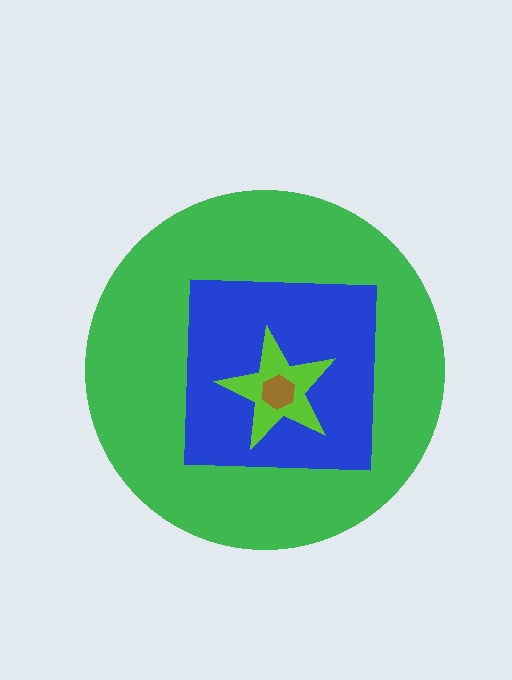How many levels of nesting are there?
4.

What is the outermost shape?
The green circle.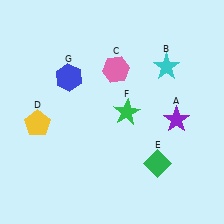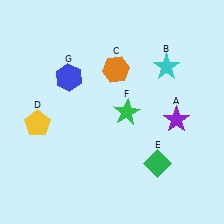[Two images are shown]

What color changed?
The hexagon (C) changed from pink in Image 1 to orange in Image 2.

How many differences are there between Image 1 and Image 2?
There is 1 difference between the two images.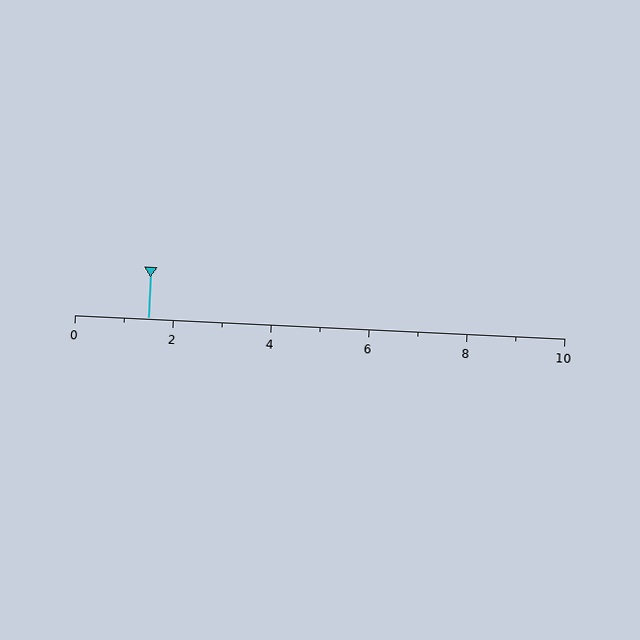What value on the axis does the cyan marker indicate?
The marker indicates approximately 1.5.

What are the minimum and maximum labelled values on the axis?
The axis runs from 0 to 10.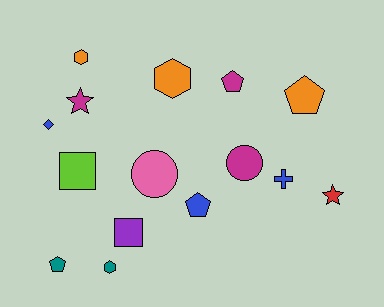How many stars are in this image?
There are 2 stars.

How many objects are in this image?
There are 15 objects.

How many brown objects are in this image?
There are no brown objects.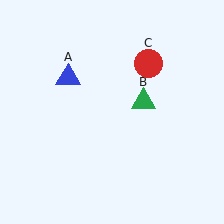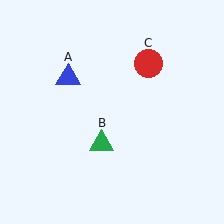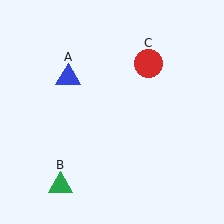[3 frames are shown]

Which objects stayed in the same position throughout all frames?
Blue triangle (object A) and red circle (object C) remained stationary.